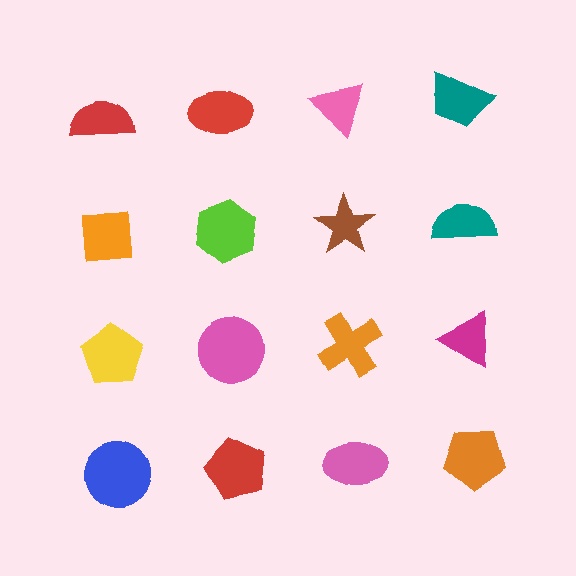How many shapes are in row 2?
4 shapes.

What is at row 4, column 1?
A blue circle.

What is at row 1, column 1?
A red semicircle.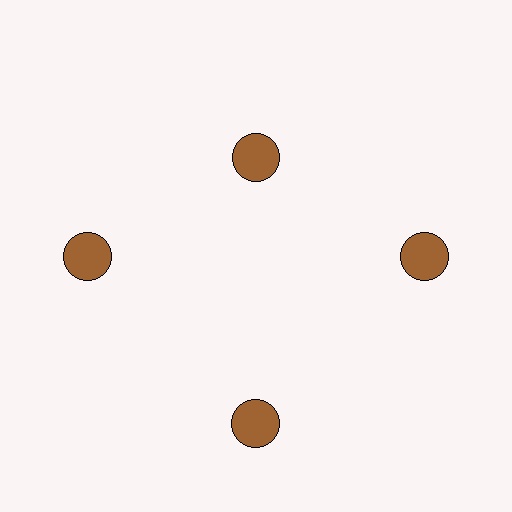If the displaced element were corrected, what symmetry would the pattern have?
It would have 4-fold rotational symmetry — the pattern would map onto itself every 90 degrees.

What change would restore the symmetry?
The symmetry would be restored by moving it outward, back onto the ring so that all 4 circles sit at equal angles and equal distance from the center.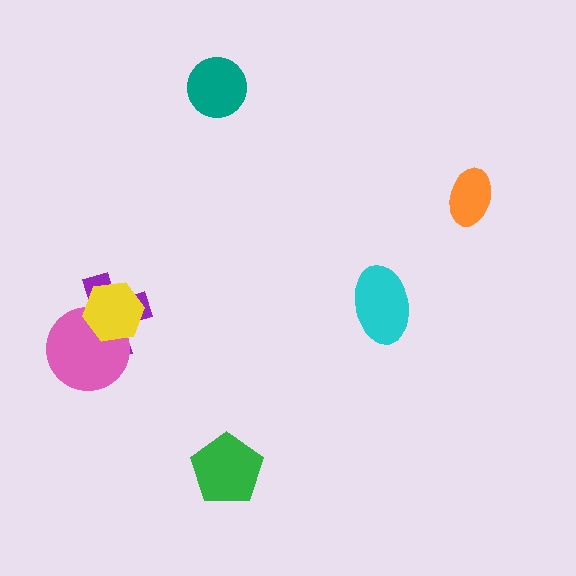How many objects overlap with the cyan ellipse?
0 objects overlap with the cyan ellipse.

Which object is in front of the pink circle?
The yellow hexagon is in front of the pink circle.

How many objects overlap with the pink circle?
2 objects overlap with the pink circle.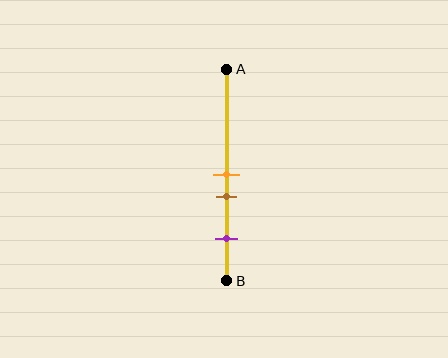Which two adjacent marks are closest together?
The orange and brown marks are the closest adjacent pair.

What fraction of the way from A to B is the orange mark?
The orange mark is approximately 50% (0.5) of the way from A to B.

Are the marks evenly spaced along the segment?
No, the marks are not evenly spaced.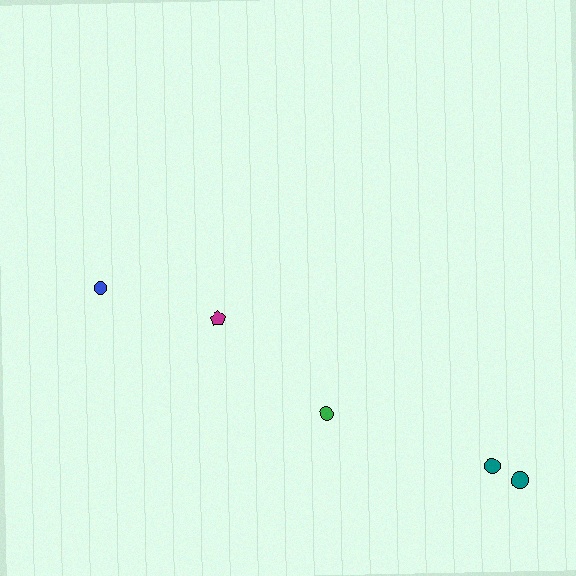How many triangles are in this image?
There are no triangles.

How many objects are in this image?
There are 5 objects.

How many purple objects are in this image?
There are no purple objects.